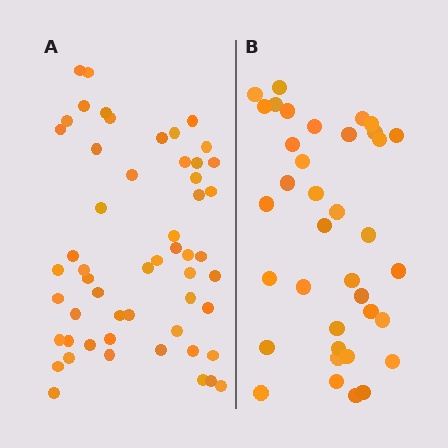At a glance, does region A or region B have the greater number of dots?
Region A (the left region) has more dots.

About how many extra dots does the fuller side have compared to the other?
Region A has approximately 15 more dots than region B.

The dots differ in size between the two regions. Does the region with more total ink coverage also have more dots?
No. Region B has more total ink coverage because its dots are larger, but region A actually contains more individual dots. Total area can be misleading — the number of items is what matters here.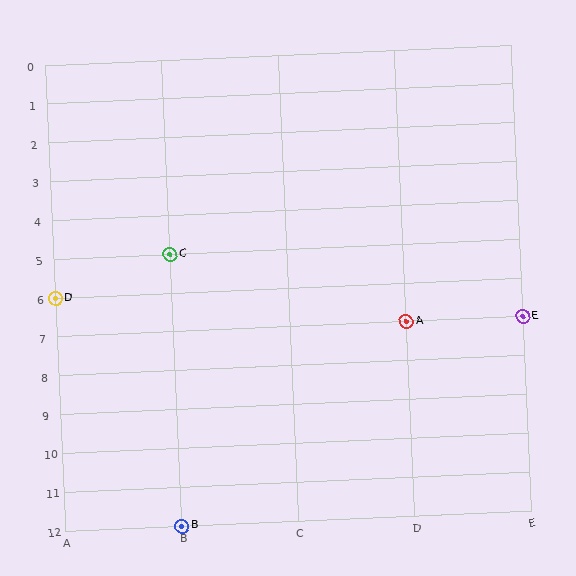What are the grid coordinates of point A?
Point A is at grid coordinates (D, 7).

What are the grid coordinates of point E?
Point E is at grid coordinates (E, 7).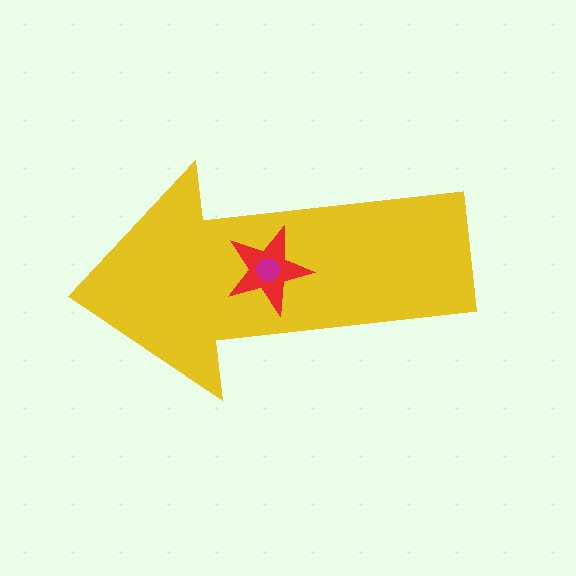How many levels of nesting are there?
3.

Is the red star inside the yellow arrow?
Yes.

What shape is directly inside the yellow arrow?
The red star.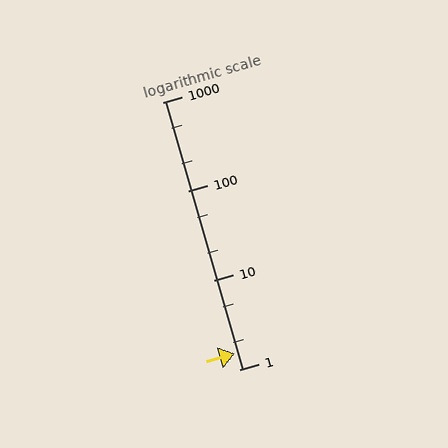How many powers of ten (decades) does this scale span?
The scale spans 3 decades, from 1 to 1000.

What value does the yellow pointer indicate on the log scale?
The pointer indicates approximately 1.5.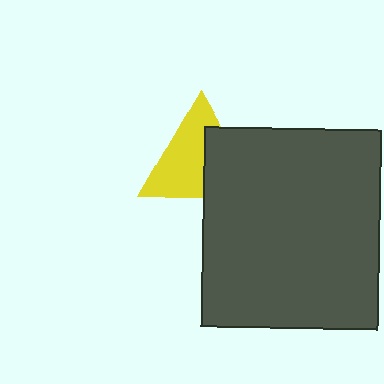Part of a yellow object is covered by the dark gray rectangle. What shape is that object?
It is a triangle.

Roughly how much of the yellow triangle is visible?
About half of it is visible (roughly 60%).